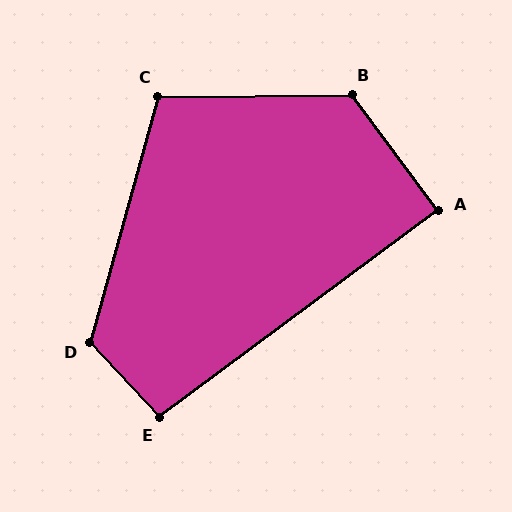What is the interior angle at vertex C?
Approximately 106 degrees (obtuse).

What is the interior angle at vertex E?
Approximately 97 degrees (obtuse).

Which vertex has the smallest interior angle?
A, at approximately 90 degrees.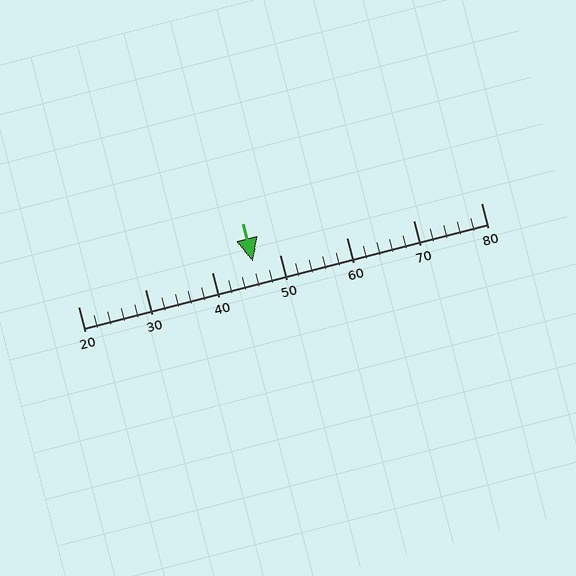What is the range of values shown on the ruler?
The ruler shows values from 20 to 80.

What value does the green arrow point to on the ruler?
The green arrow points to approximately 46.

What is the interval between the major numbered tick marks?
The major tick marks are spaced 10 units apart.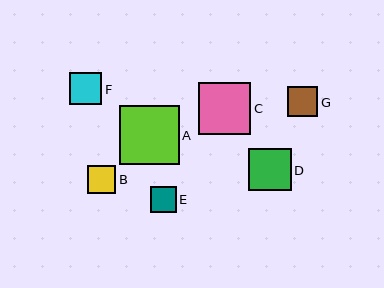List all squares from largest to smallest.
From largest to smallest: A, C, D, F, G, B, E.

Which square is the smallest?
Square E is the smallest with a size of approximately 26 pixels.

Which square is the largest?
Square A is the largest with a size of approximately 60 pixels.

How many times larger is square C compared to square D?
Square C is approximately 1.2 times the size of square D.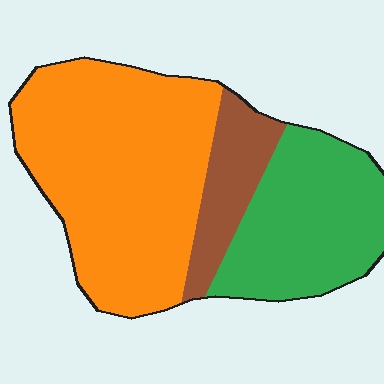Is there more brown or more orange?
Orange.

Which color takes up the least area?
Brown, at roughly 15%.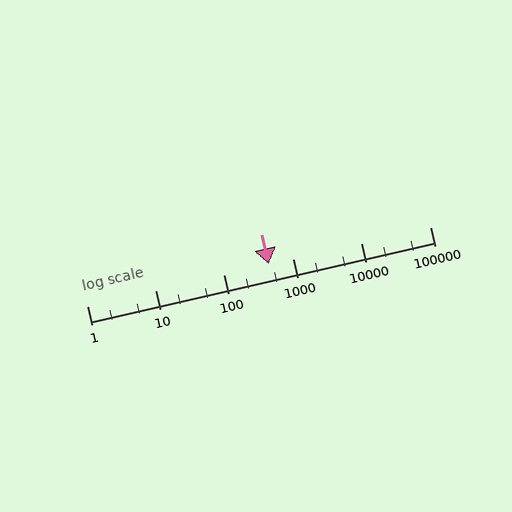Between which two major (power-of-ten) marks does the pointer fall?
The pointer is between 100 and 1000.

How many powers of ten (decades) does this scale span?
The scale spans 5 decades, from 1 to 100000.